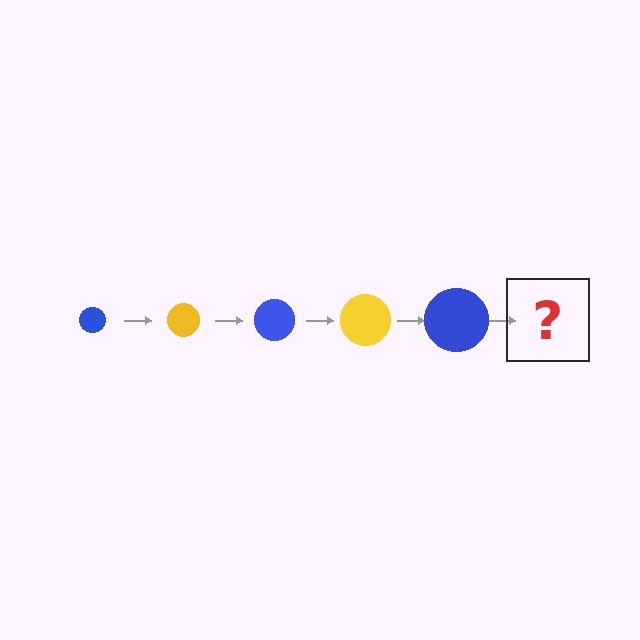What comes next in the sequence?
The next element should be a yellow circle, larger than the previous one.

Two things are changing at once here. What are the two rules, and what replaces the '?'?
The two rules are that the circle grows larger each step and the color cycles through blue and yellow. The '?' should be a yellow circle, larger than the previous one.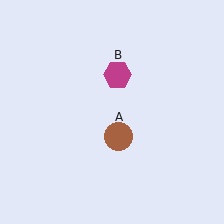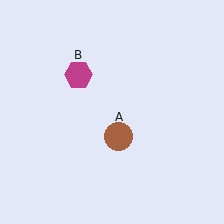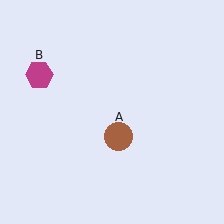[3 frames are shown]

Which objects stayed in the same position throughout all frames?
Brown circle (object A) remained stationary.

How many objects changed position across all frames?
1 object changed position: magenta hexagon (object B).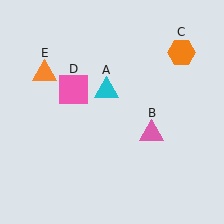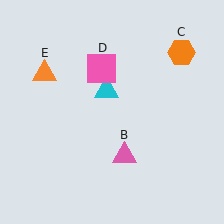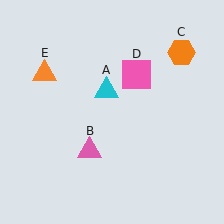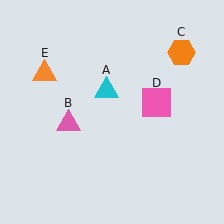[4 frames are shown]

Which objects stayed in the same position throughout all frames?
Cyan triangle (object A) and orange hexagon (object C) and orange triangle (object E) remained stationary.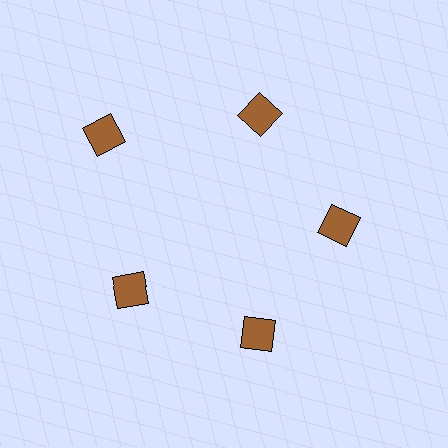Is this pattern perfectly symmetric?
No. The 5 brown squares are arranged in a ring, but one element near the 10 o'clock position is pushed outward from the center, breaking the 5-fold rotational symmetry.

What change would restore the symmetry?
The symmetry would be restored by moving it inward, back onto the ring so that all 5 squares sit at equal angles and equal distance from the center.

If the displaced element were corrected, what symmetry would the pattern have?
It would have 5-fold rotational symmetry — the pattern would map onto itself every 72 degrees.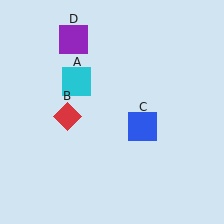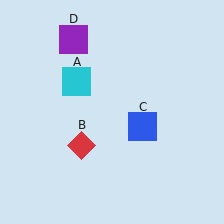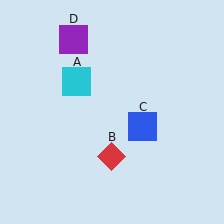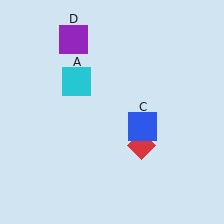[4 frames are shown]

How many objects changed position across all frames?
1 object changed position: red diamond (object B).